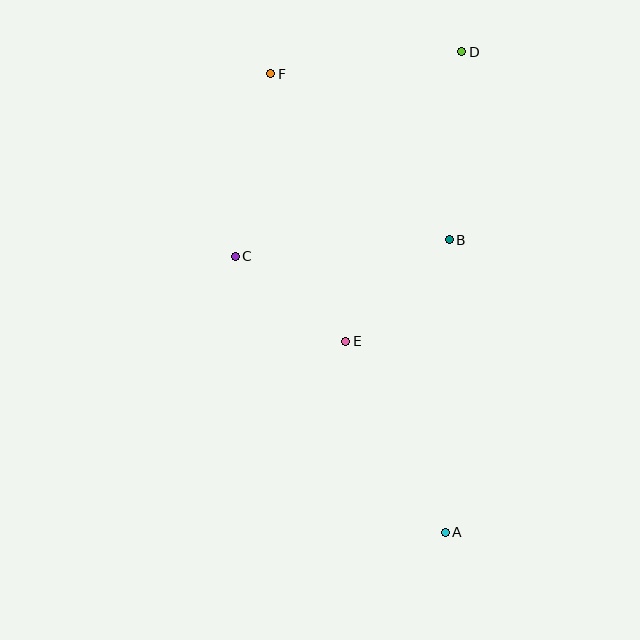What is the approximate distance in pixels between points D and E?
The distance between D and E is approximately 312 pixels.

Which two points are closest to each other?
Points C and E are closest to each other.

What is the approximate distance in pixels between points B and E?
The distance between B and E is approximately 145 pixels.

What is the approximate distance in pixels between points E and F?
The distance between E and F is approximately 278 pixels.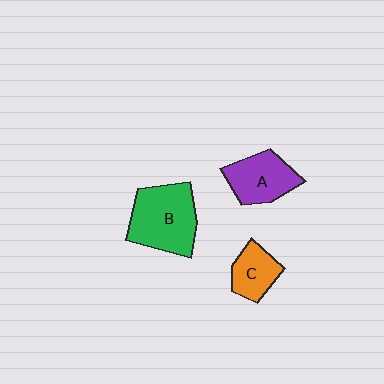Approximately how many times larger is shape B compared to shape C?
Approximately 1.9 times.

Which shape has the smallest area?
Shape C (orange).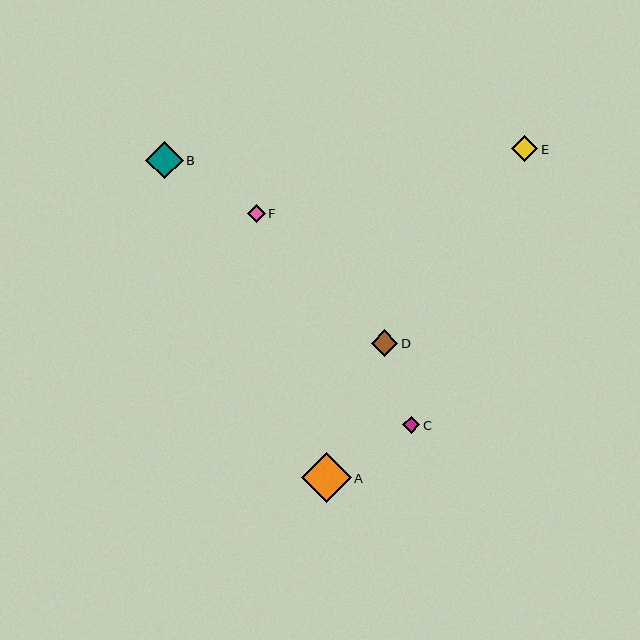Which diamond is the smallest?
Diamond C is the smallest with a size of approximately 17 pixels.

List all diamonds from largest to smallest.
From largest to smallest: A, B, E, D, F, C.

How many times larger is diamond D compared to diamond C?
Diamond D is approximately 1.5 times the size of diamond C.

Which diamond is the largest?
Diamond A is the largest with a size of approximately 49 pixels.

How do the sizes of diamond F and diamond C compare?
Diamond F and diamond C are approximately the same size.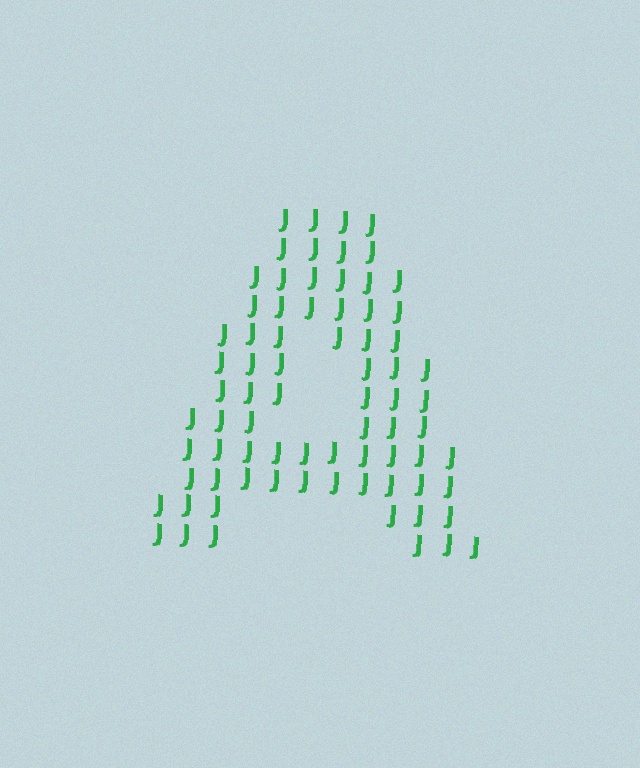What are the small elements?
The small elements are letter J's.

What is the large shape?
The large shape is the letter A.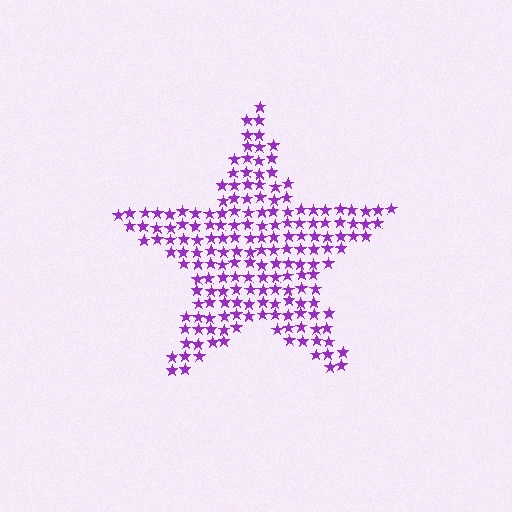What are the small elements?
The small elements are stars.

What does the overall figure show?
The overall figure shows a star.